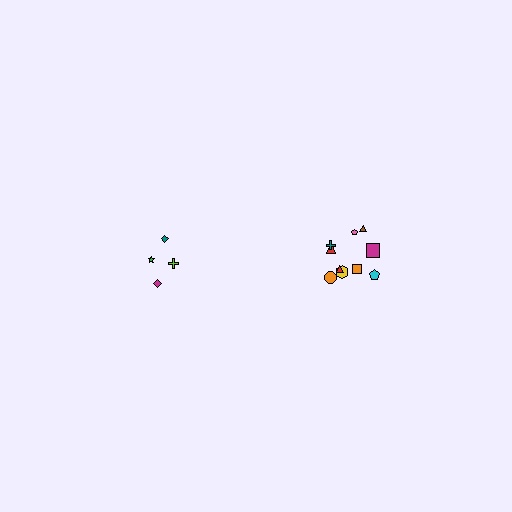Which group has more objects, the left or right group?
The right group.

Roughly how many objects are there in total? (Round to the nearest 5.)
Roughly 15 objects in total.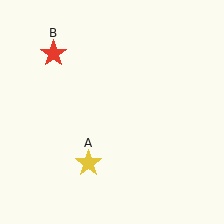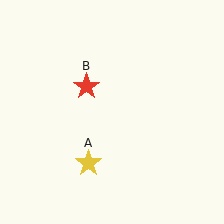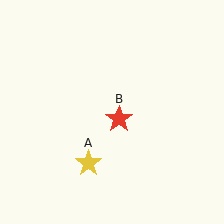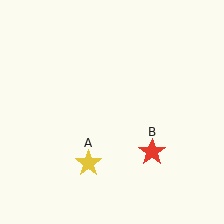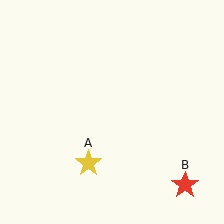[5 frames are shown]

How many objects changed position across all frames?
1 object changed position: red star (object B).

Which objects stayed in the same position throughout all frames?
Yellow star (object A) remained stationary.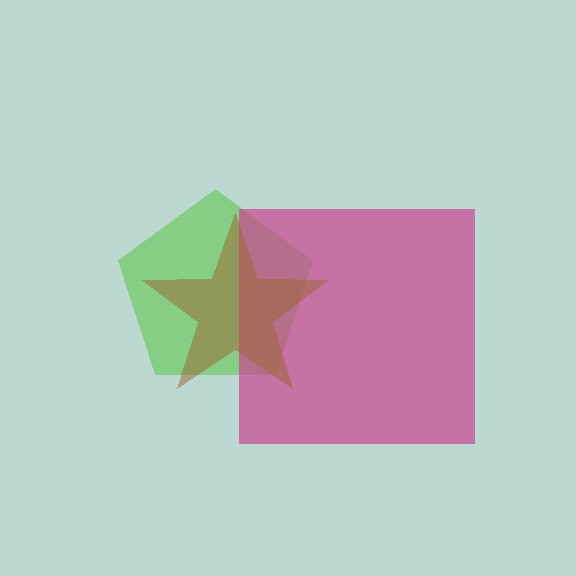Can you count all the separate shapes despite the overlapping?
Yes, there are 3 separate shapes.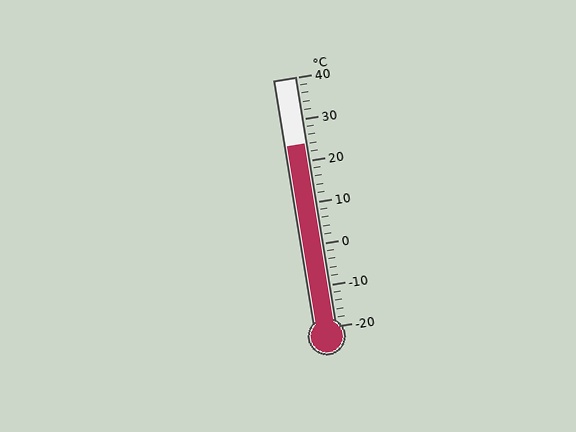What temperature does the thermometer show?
The thermometer shows approximately 24°C.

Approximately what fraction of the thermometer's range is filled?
The thermometer is filled to approximately 75% of its range.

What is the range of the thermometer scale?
The thermometer scale ranges from -20°C to 40°C.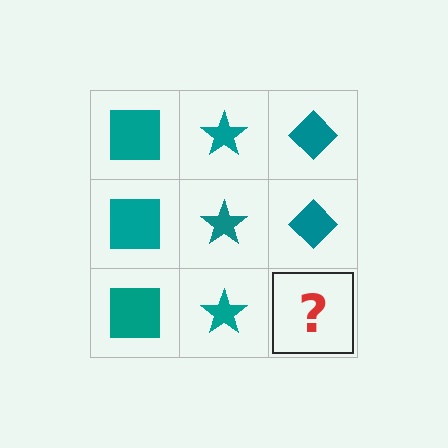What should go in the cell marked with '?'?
The missing cell should contain a teal diamond.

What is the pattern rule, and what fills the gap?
The rule is that each column has a consistent shape. The gap should be filled with a teal diamond.